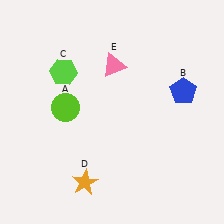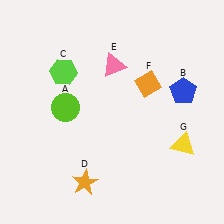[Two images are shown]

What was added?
An orange diamond (F), a yellow triangle (G) were added in Image 2.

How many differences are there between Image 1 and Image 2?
There are 2 differences between the two images.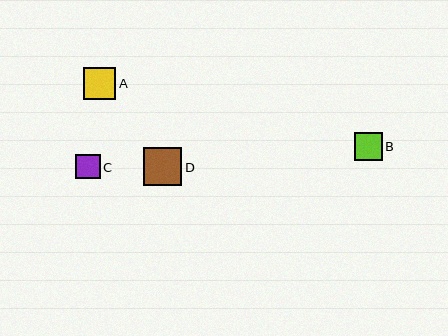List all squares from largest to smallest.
From largest to smallest: D, A, B, C.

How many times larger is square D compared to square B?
Square D is approximately 1.4 times the size of square B.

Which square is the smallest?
Square C is the smallest with a size of approximately 24 pixels.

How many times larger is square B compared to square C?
Square B is approximately 1.1 times the size of square C.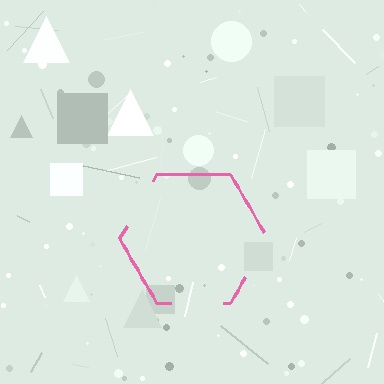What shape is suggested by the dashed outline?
The dashed outline suggests a hexagon.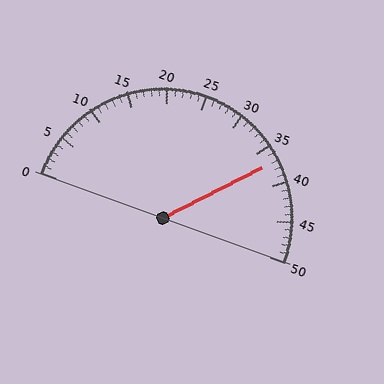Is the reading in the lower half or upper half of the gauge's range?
The reading is in the upper half of the range (0 to 50).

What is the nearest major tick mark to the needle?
The nearest major tick mark is 35.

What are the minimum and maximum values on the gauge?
The gauge ranges from 0 to 50.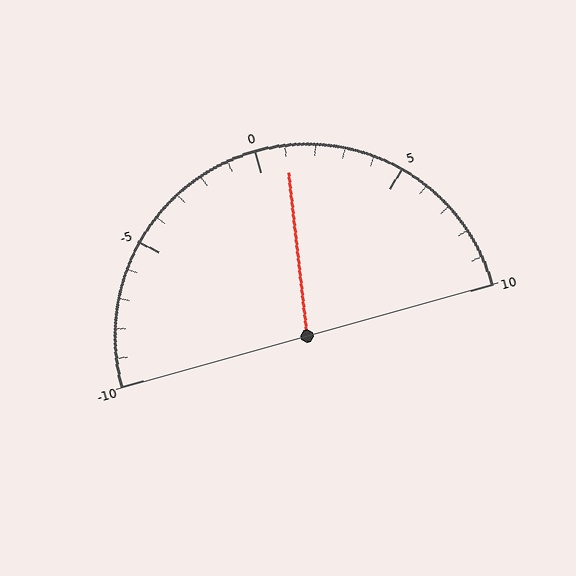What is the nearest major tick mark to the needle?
The nearest major tick mark is 0.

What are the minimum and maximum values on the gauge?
The gauge ranges from -10 to 10.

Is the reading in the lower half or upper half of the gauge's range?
The reading is in the upper half of the range (-10 to 10).